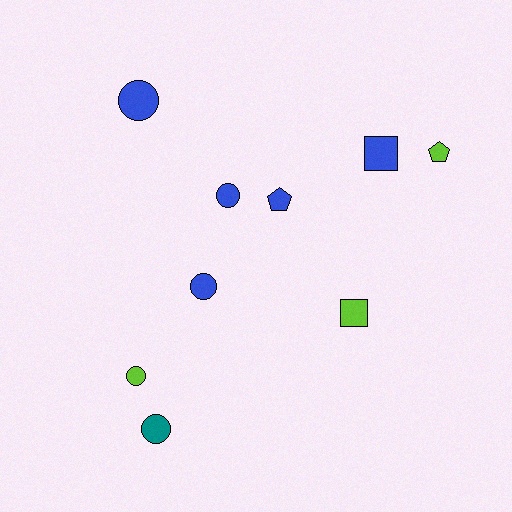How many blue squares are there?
There is 1 blue square.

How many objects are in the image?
There are 9 objects.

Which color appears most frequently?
Blue, with 5 objects.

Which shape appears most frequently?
Circle, with 5 objects.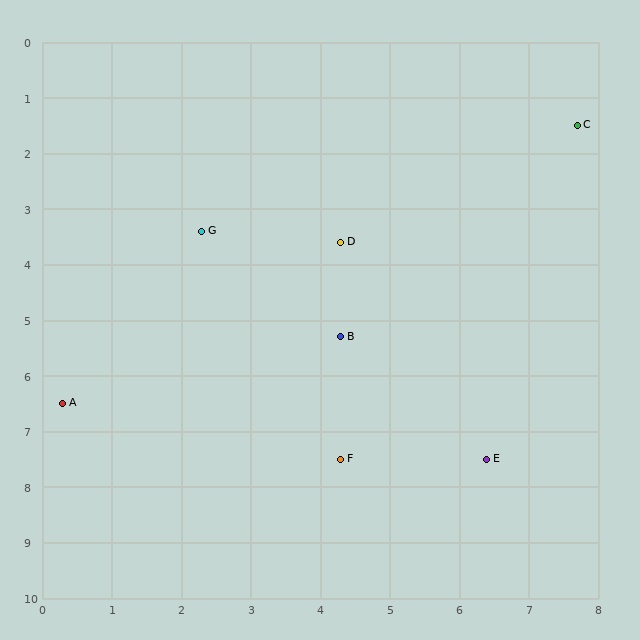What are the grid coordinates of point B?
Point B is at approximately (4.3, 5.3).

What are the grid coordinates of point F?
Point F is at approximately (4.3, 7.5).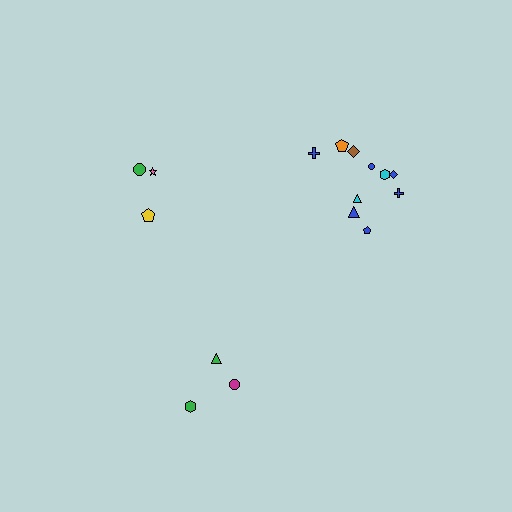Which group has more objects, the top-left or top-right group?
The top-right group.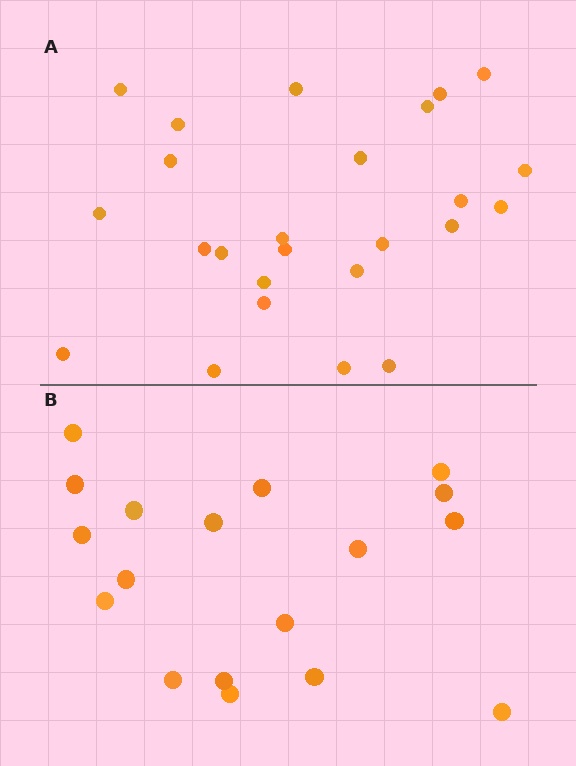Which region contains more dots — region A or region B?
Region A (the top region) has more dots.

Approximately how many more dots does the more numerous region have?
Region A has roughly 8 or so more dots than region B.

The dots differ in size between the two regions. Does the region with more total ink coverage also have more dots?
No. Region B has more total ink coverage because its dots are larger, but region A actually contains more individual dots. Total area can be misleading — the number of items is what matters here.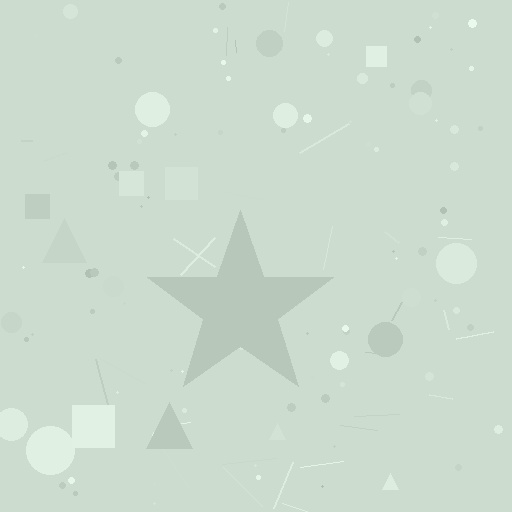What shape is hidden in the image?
A star is hidden in the image.